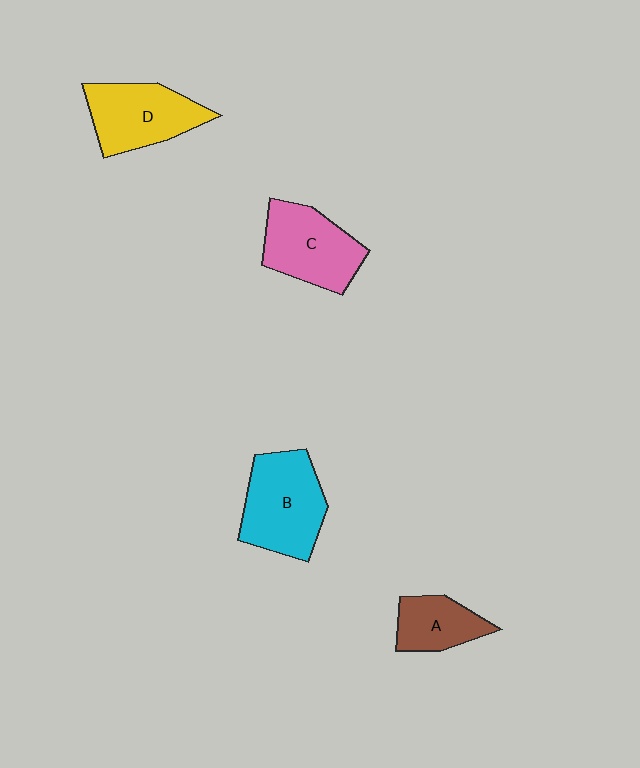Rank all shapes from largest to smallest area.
From largest to smallest: B (cyan), C (pink), D (yellow), A (brown).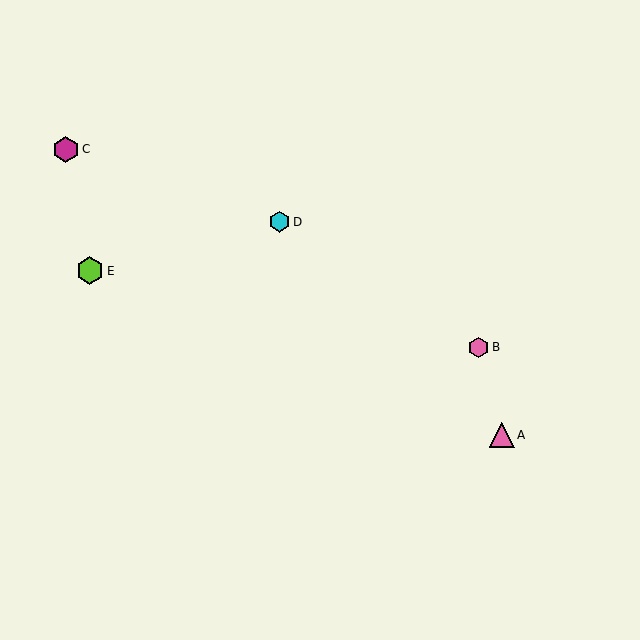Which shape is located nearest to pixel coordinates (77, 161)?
The magenta hexagon (labeled C) at (66, 149) is nearest to that location.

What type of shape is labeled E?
Shape E is a lime hexagon.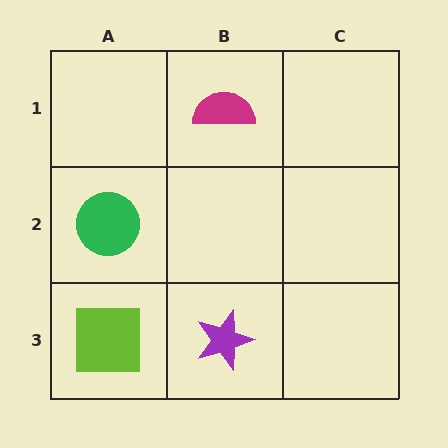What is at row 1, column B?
A magenta semicircle.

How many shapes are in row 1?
1 shape.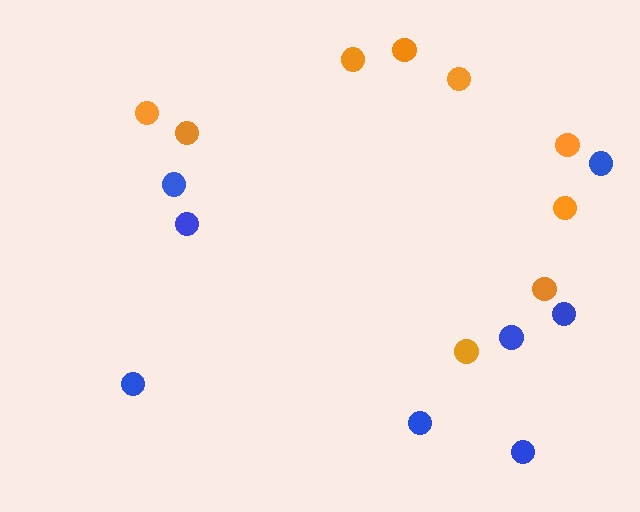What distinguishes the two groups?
There are 2 groups: one group of orange circles (9) and one group of blue circles (8).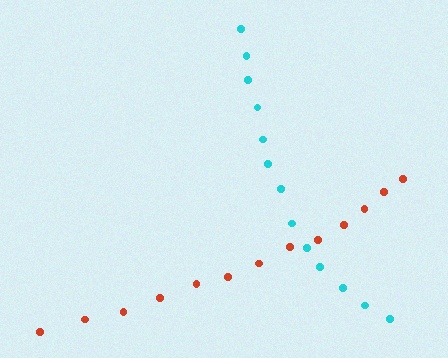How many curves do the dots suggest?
There are 2 distinct paths.